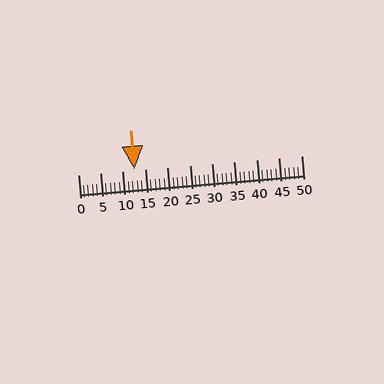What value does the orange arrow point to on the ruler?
The orange arrow points to approximately 13.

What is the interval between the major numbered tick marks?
The major tick marks are spaced 5 units apart.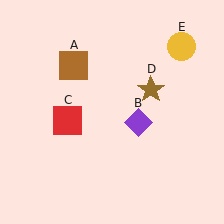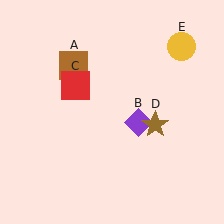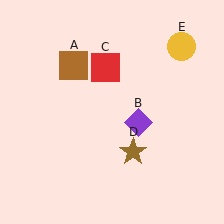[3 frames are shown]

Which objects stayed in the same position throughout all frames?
Brown square (object A) and purple diamond (object B) and yellow circle (object E) remained stationary.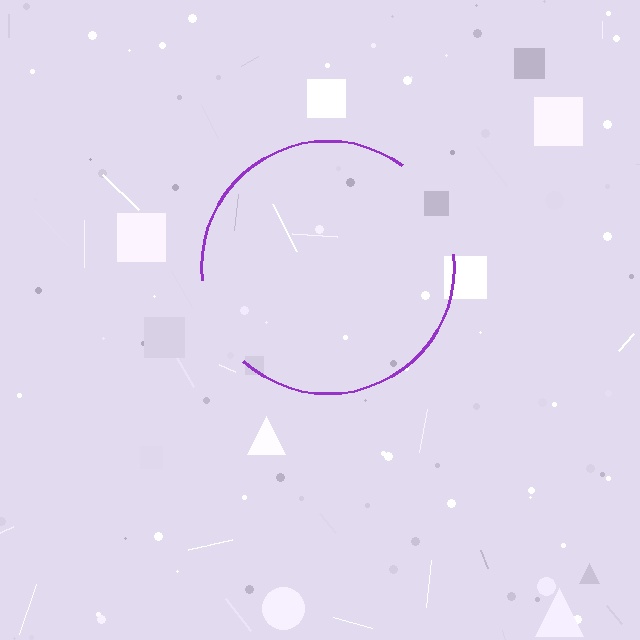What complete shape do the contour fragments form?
The contour fragments form a circle.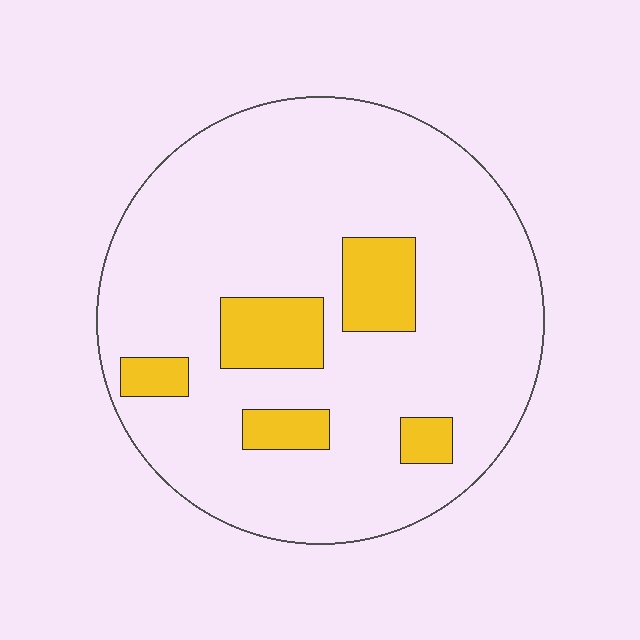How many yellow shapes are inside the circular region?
5.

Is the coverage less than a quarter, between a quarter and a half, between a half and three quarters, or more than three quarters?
Less than a quarter.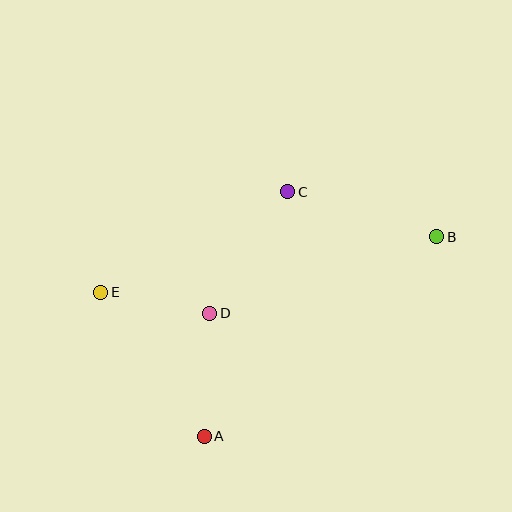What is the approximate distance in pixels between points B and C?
The distance between B and C is approximately 156 pixels.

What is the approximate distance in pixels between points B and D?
The distance between B and D is approximately 240 pixels.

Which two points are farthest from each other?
Points B and E are farthest from each other.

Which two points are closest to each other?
Points D and E are closest to each other.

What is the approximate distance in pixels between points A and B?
The distance between A and B is approximately 306 pixels.